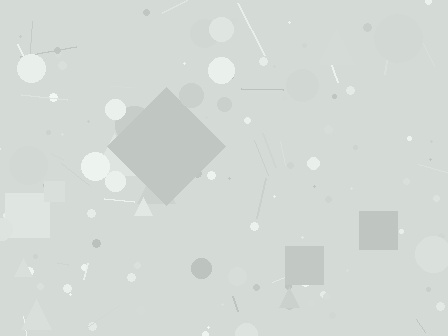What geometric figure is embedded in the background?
A diamond is embedded in the background.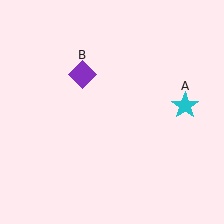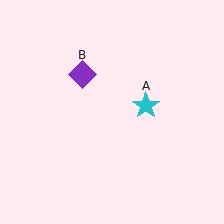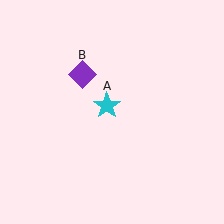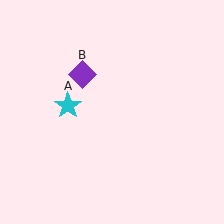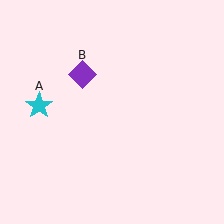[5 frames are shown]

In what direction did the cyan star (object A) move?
The cyan star (object A) moved left.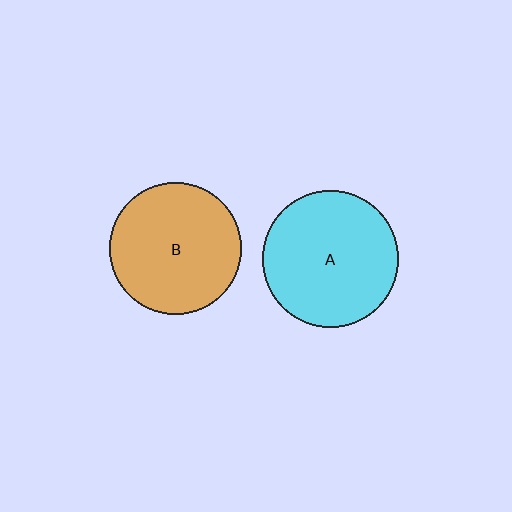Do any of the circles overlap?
No, none of the circles overlap.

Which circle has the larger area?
Circle A (cyan).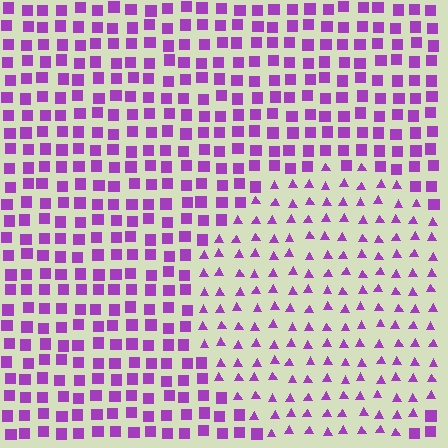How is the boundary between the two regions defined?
The boundary is defined by a change in element shape: triangles inside vs. squares outside. All elements share the same color and spacing.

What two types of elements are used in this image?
The image uses triangles inside the circle region and squares outside it.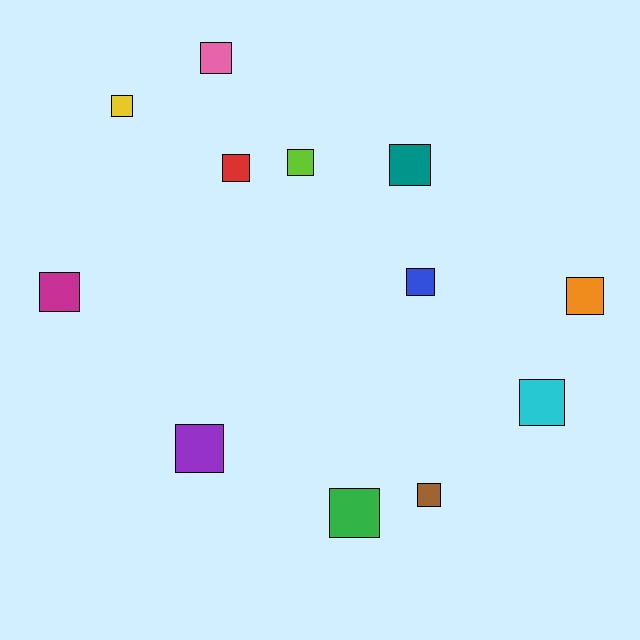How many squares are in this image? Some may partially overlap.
There are 12 squares.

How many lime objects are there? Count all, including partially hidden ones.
There is 1 lime object.